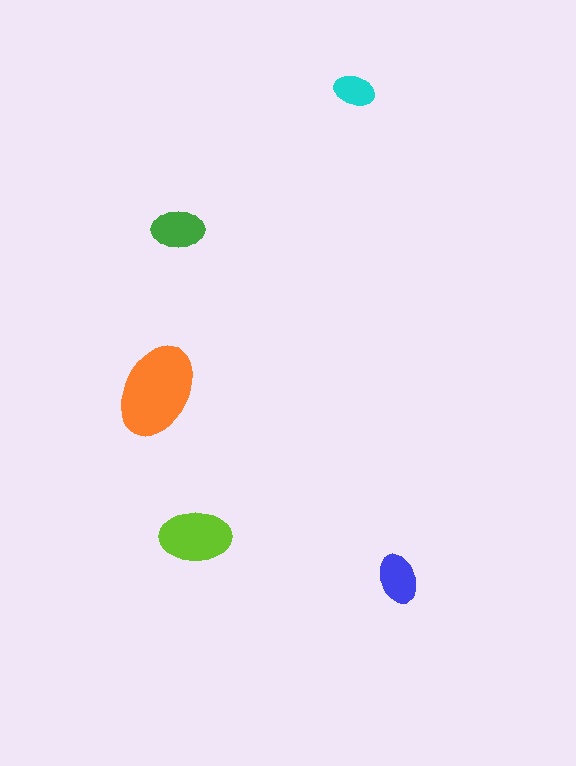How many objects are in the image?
There are 5 objects in the image.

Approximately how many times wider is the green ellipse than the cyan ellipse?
About 1.5 times wider.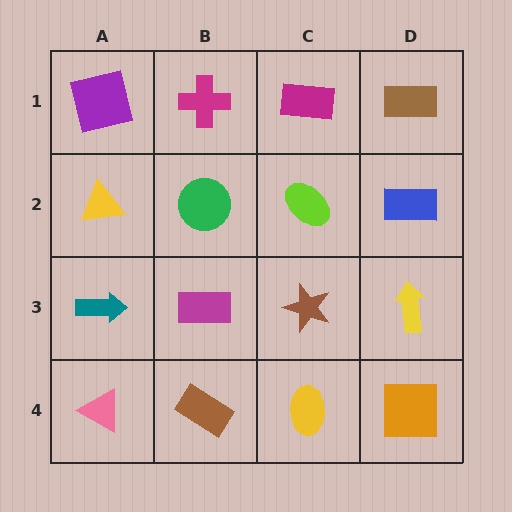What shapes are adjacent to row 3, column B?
A green circle (row 2, column B), a brown rectangle (row 4, column B), a teal arrow (row 3, column A), a brown star (row 3, column C).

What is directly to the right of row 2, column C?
A blue rectangle.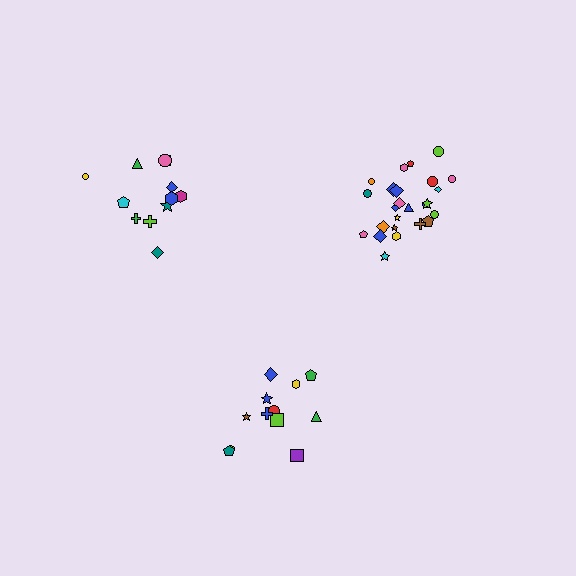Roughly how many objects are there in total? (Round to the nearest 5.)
Roughly 50 objects in total.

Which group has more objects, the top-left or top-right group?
The top-right group.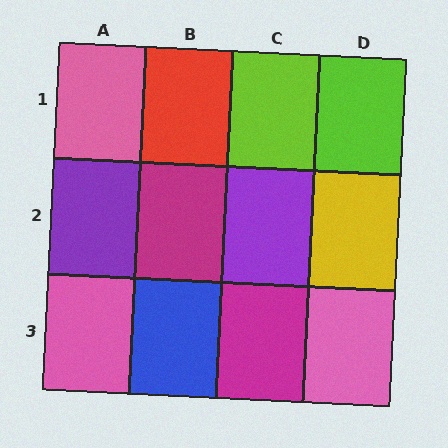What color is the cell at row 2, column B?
Magenta.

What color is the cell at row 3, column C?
Magenta.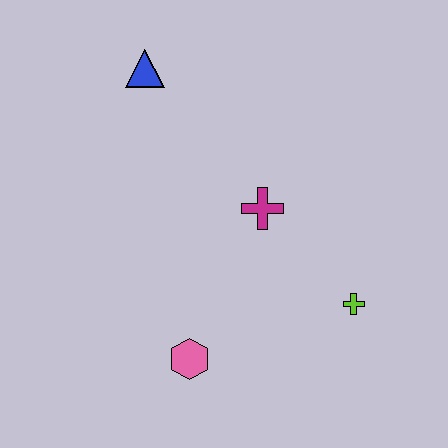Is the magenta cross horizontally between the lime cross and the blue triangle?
Yes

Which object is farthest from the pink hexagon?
The blue triangle is farthest from the pink hexagon.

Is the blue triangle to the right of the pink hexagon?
No